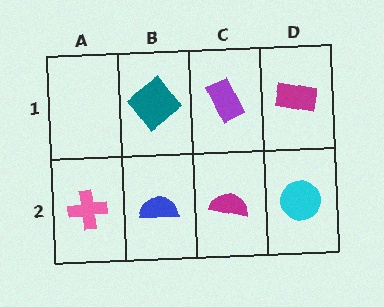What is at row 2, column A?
A pink cross.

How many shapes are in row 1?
3 shapes.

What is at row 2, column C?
A magenta semicircle.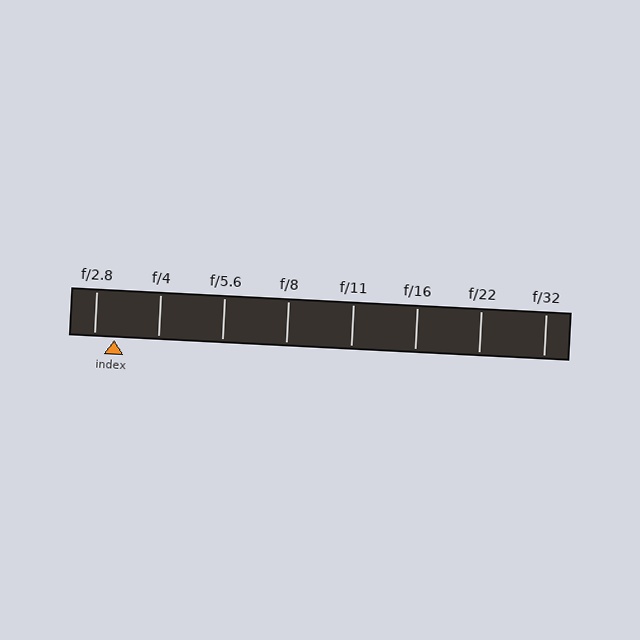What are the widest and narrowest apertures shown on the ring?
The widest aperture shown is f/2.8 and the narrowest is f/32.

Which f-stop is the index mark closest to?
The index mark is closest to f/2.8.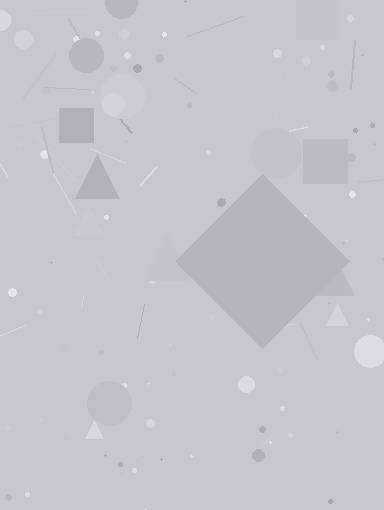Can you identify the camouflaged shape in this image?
The camouflaged shape is a diamond.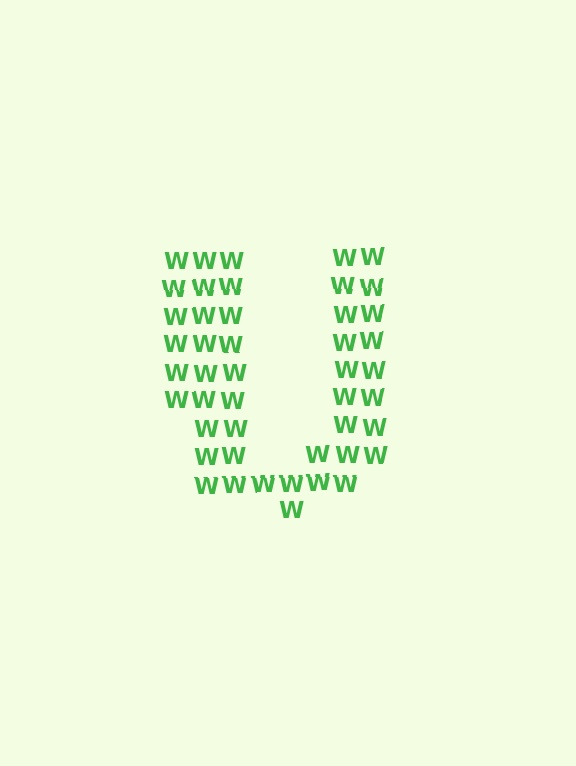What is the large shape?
The large shape is the letter U.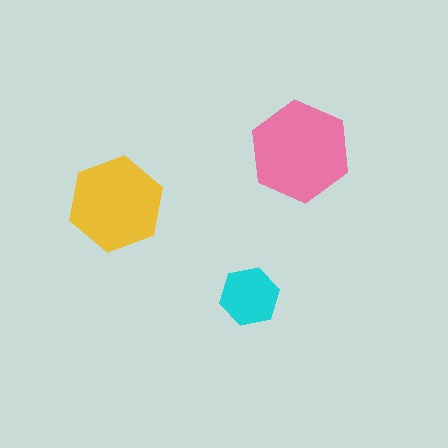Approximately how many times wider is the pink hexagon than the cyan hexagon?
About 1.5 times wider.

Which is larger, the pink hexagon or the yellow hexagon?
The pink one.